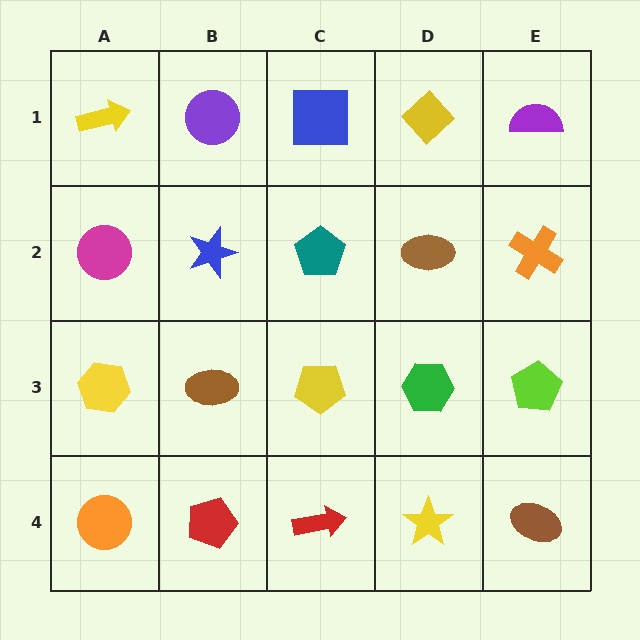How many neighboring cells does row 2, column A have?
3.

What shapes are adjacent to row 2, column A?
A yellow arrow (row 1, column A), a yellow hexagon (row 3, column A), a blue star (row 2, column B).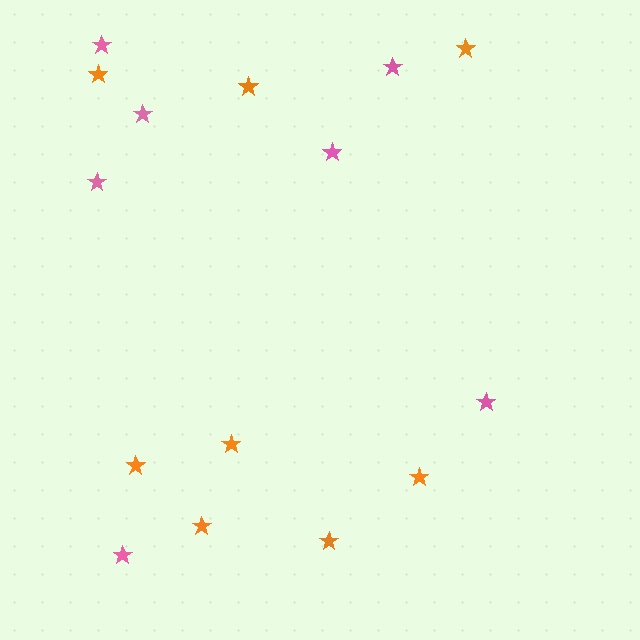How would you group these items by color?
There are 2 groups: one group of pink stars (7) and one group of orange stars (8).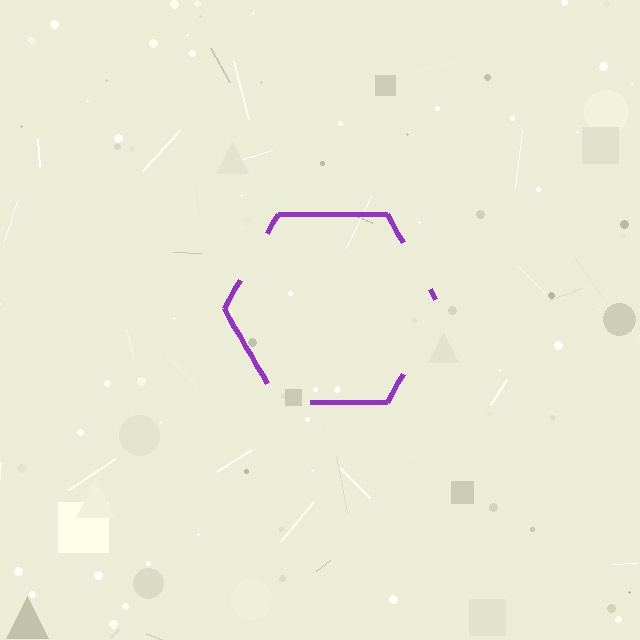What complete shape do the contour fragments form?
The contour fragments form a hexagon.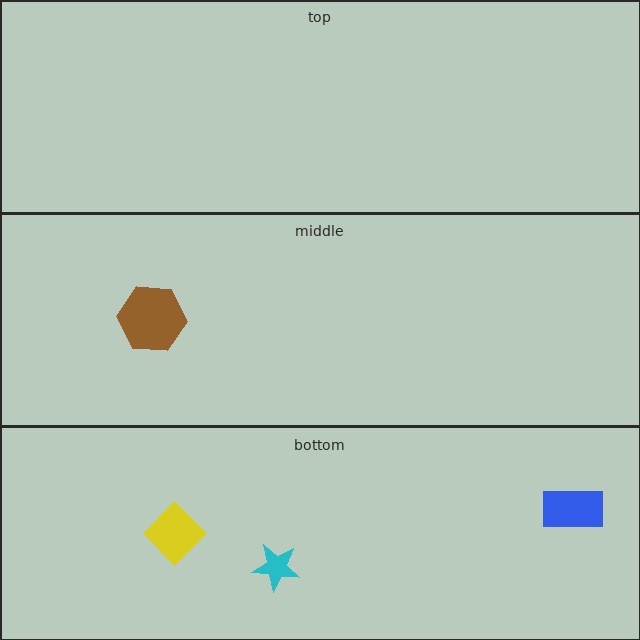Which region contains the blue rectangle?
The bottom region.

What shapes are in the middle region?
The brown hexagon.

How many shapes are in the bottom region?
3.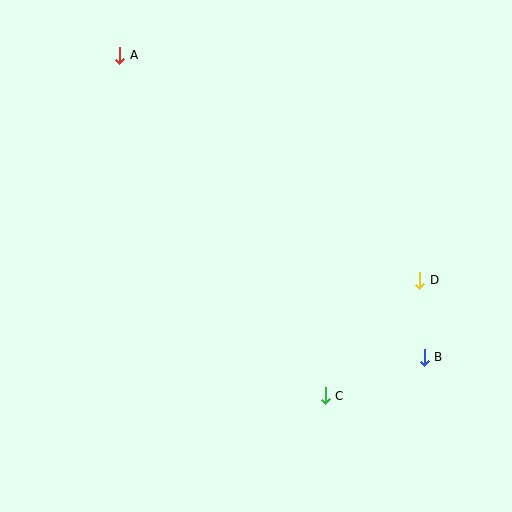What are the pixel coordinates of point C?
Point C is at (325, 396).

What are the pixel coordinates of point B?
Point B is at (424, 357).